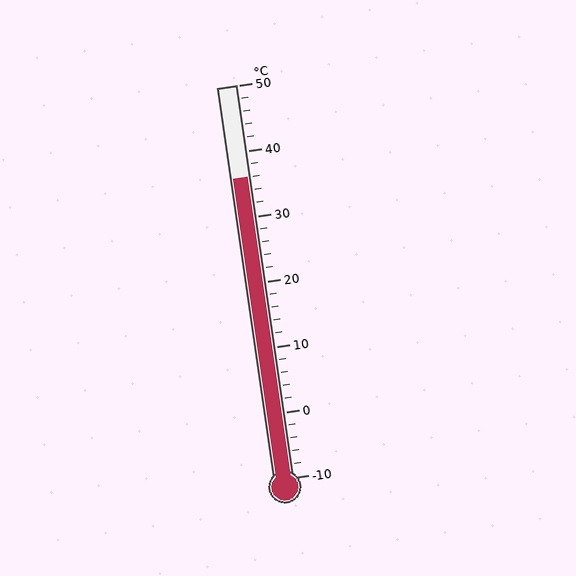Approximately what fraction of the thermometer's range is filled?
The thermometer is filled to approximately 75% of its range.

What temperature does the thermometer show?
The thermometer shows approximately 36°C.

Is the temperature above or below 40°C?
The temperature is below 40°C.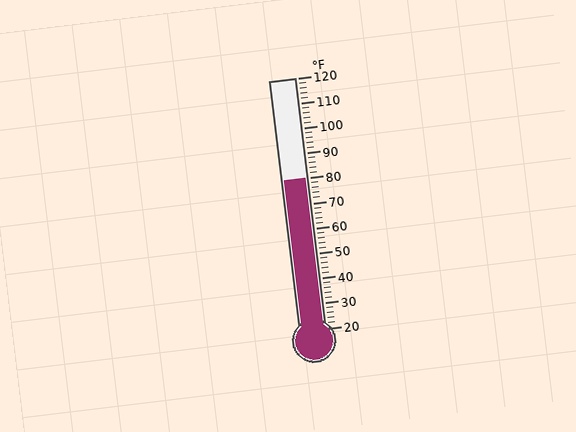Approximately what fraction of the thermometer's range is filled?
The thermometer is filled to approximately 60% of its range.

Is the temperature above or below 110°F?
The temperature is below 110°F.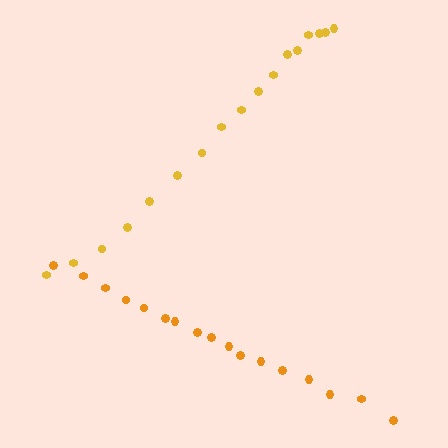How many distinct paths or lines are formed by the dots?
There are 2 distinct paths.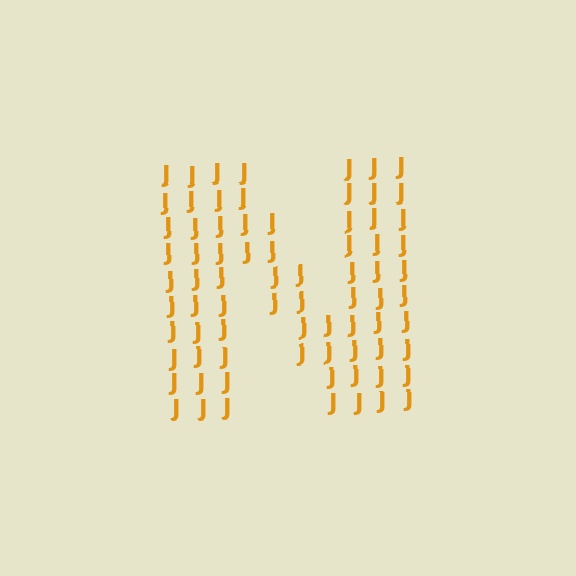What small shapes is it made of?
It is made of small letter J's.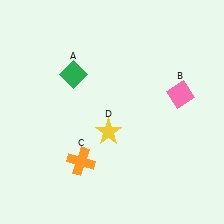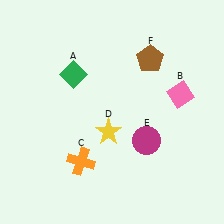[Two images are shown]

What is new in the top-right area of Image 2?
A brown pentagon (F) was added in the top-right area of Image 2.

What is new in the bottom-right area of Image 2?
A magenta circle (E) was added in the bottom-right area of Image 2.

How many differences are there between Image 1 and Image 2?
There are 2 differences between the two images.